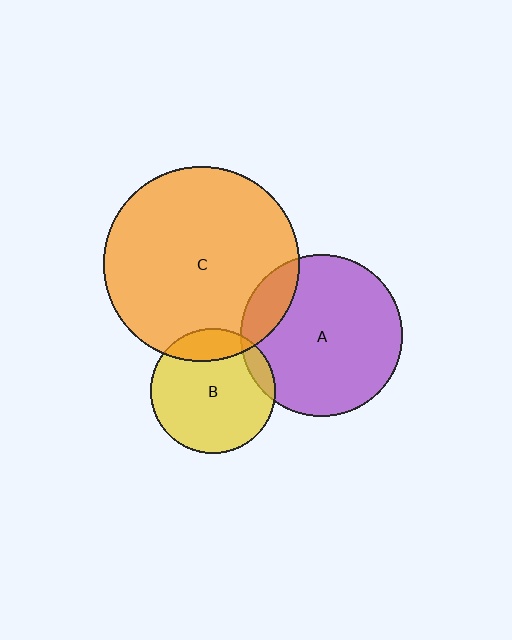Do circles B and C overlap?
Yes.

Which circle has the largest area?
Circle C (orange).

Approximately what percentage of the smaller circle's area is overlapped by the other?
Approximately 15%.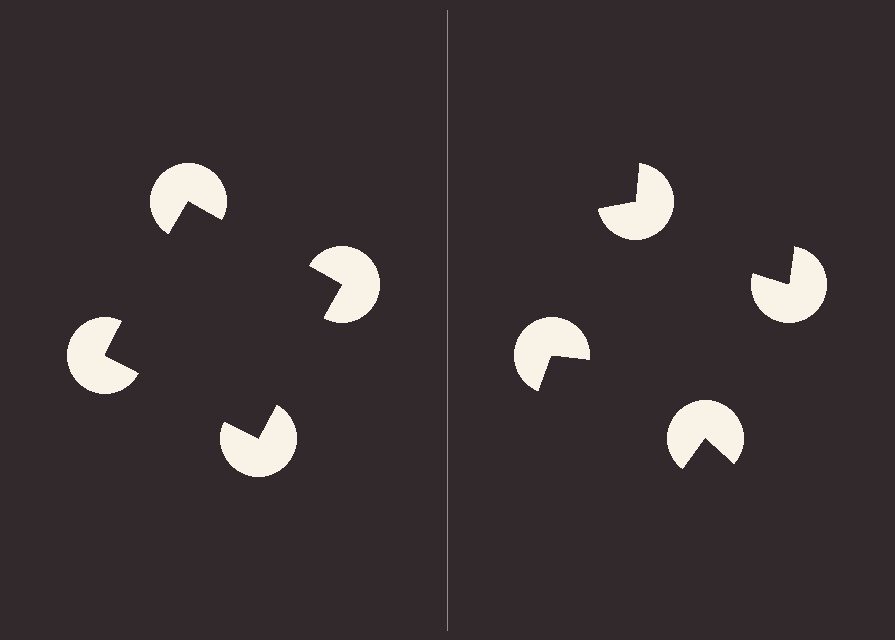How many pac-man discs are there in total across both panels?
8 — 4 on each side.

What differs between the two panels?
The pac-man discs are positioned identically on both sides; only the wedge orientations differ. On the left they align to a square; on the right they are misaligned.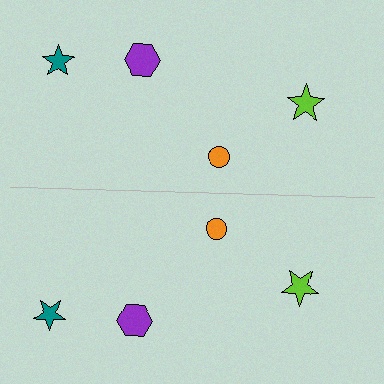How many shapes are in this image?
There are 8 shapes in this image.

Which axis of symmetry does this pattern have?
The pattern has a horizontal axis of symmetry running through the center of the image.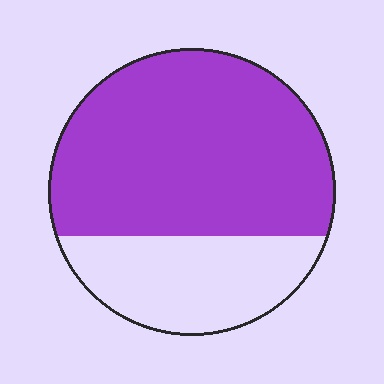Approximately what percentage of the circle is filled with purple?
Approximately 70%.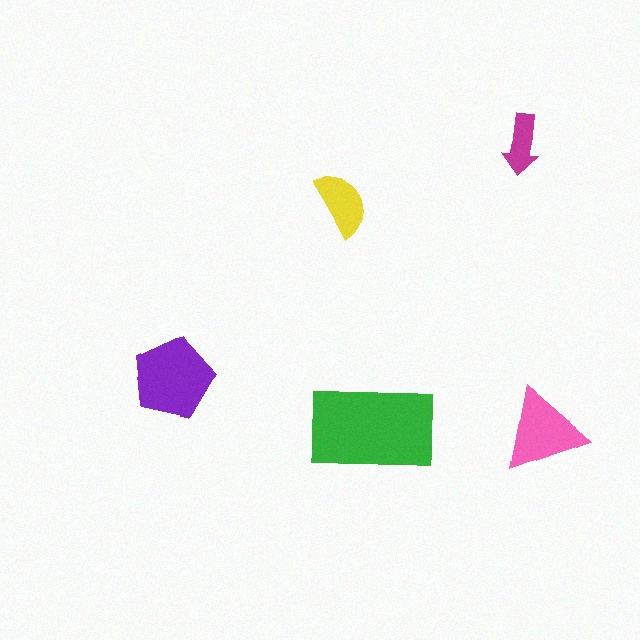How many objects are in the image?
There are 5 objects in the image.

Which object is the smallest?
The magenta arrow.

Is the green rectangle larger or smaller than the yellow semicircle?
Larger.